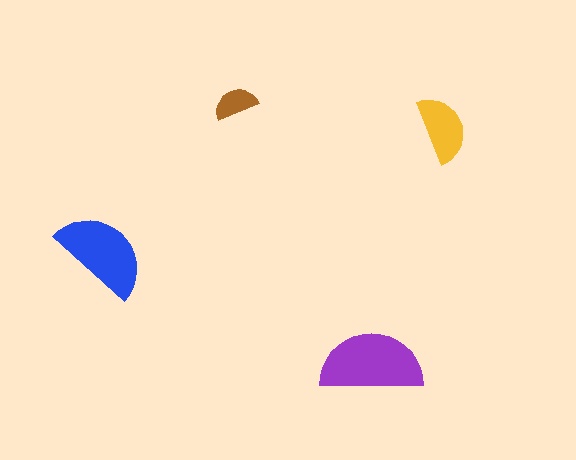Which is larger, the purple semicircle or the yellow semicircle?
The purple one.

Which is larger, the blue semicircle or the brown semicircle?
The blue one.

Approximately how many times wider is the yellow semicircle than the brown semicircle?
About 1.5 times wider.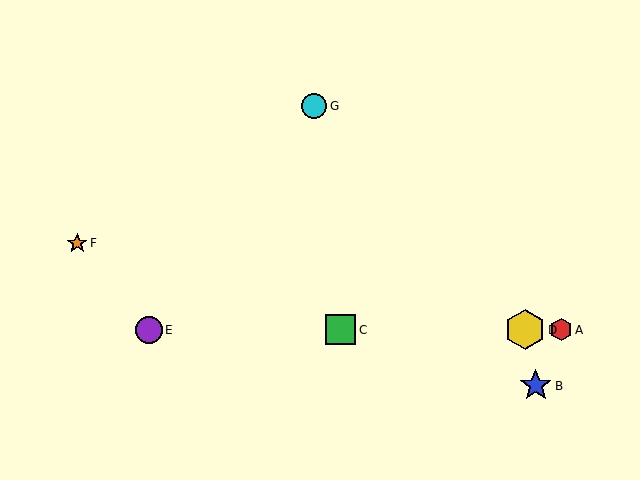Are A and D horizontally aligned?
Yes, both are at y≈330.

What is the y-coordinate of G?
Object G is at y≈106.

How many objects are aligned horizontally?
4 objects (A, C, D, E) are aligned horizontally.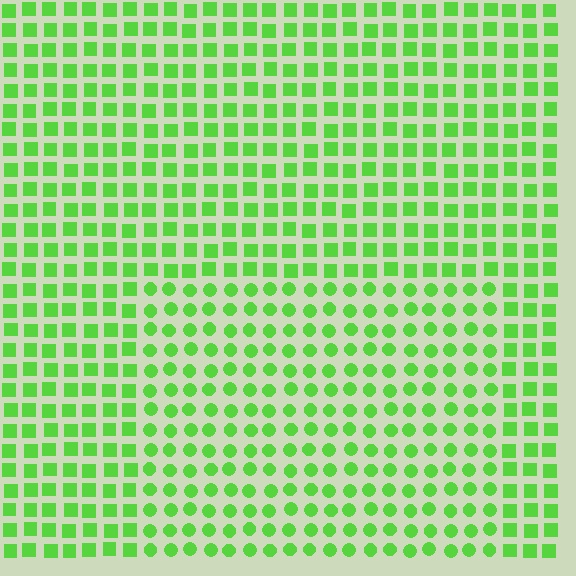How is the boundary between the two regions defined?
The boundary is defined by a change in element shape: circles inside vs. squares outside. All elements share the same color and spacing.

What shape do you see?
I see a rectangle.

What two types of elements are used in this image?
The image uses circles inside the rectangle region and squares outside it.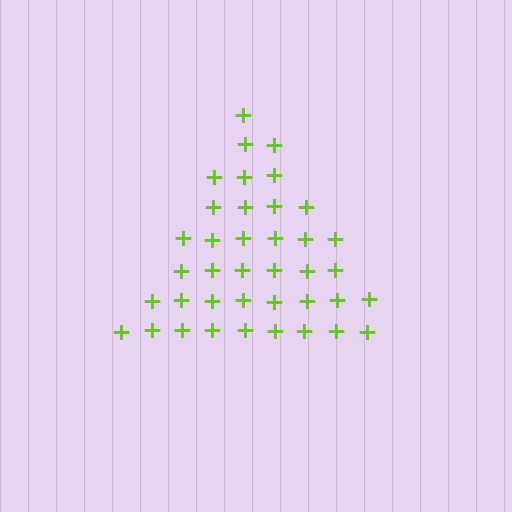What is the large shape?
The large shape is a triangle.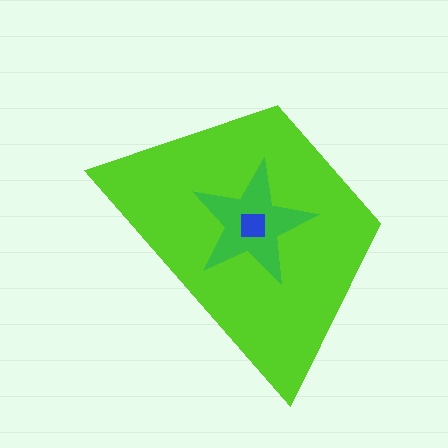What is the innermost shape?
The blue square.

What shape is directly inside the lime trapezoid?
The green star.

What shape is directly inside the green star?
The blue square.